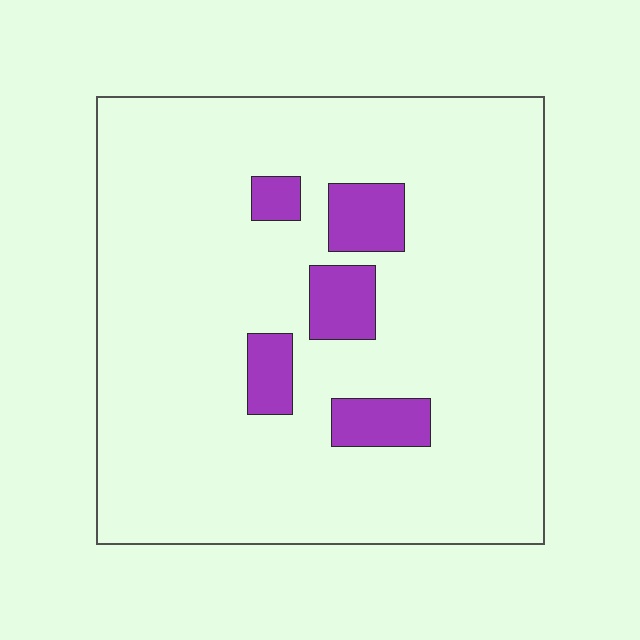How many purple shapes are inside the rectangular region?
5.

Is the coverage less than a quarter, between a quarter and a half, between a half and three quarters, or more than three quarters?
Less than a quarter.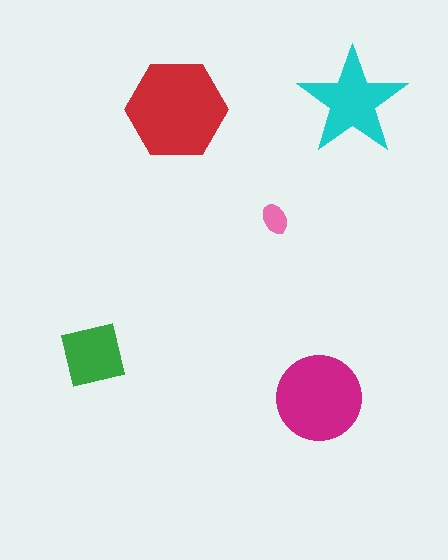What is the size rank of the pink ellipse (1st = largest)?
5th.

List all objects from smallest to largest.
The pink ellipse, the green square, the cyan star, the magenta circle, the red hexagon.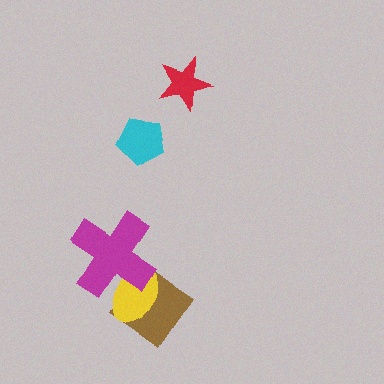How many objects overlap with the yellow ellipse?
2 objects overlap with the yellow ellipse.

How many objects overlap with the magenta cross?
2 objects overlap with the magenta cross.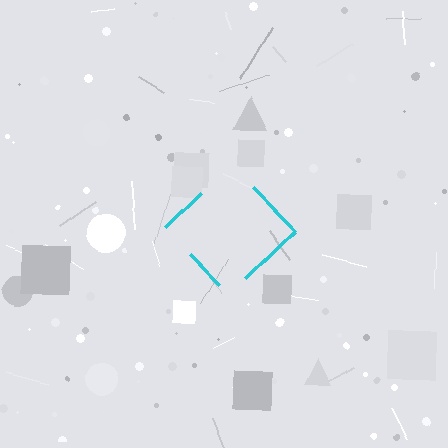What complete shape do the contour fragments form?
The contour fragments form a diamond.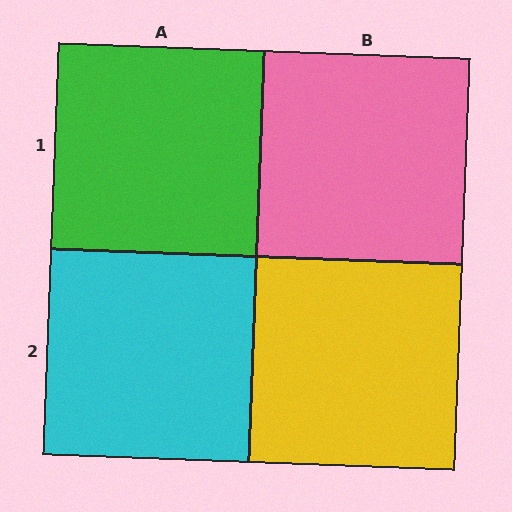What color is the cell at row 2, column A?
Cyan.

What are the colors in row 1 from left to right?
Green, pink.